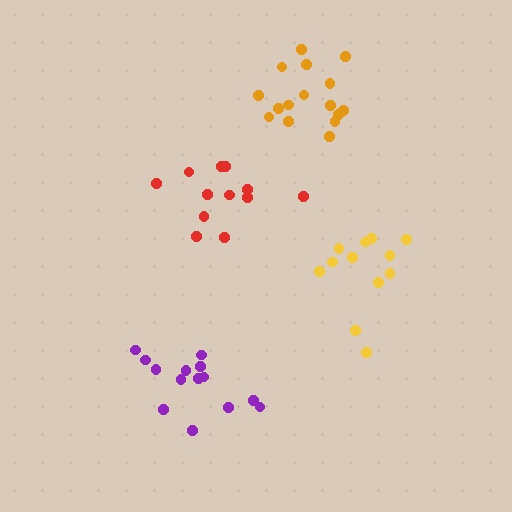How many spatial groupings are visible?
There are 4 spatial groupings.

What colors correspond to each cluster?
The clusters are colored: red, orange, purple, yellow.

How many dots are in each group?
Group 1: 12 dots, Group 2: 16 dots, Group 3: 14 dots, Group 4: 12 dots (54 total).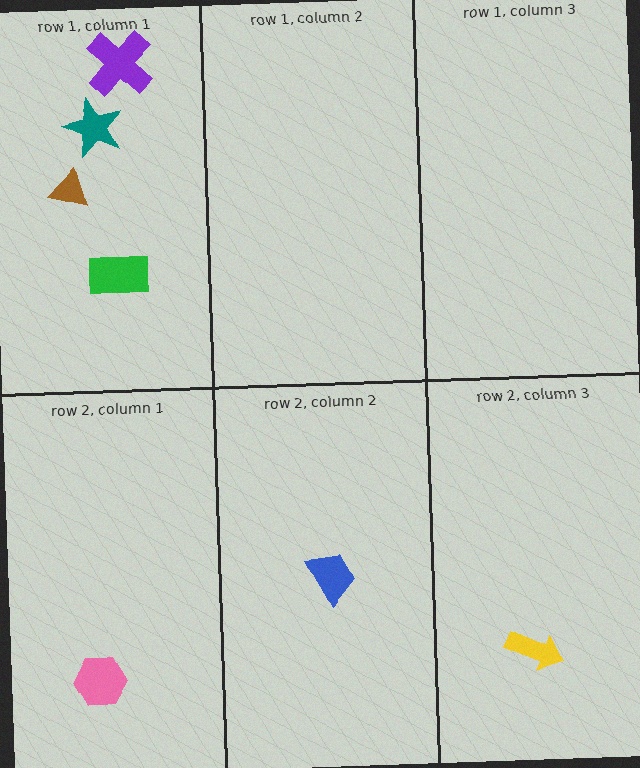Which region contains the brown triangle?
The row 1, column 1 region.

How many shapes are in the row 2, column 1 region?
1.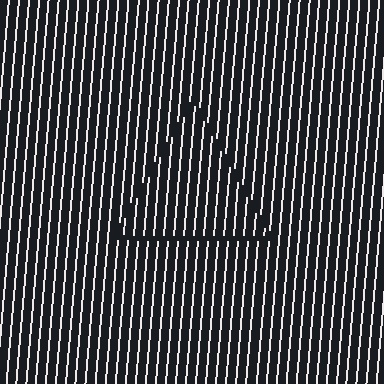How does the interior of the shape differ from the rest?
The interior of the shape contains the same grating, shifted by half a period — the contour is defined by the phase discontinuity where line-ends from the inner and outer gratings abut.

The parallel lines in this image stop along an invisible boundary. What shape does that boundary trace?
An illusory triangle. The interior of the shape contains the same grating, shifted by half a period — the contour is defined by the phase discontinuity where line-ends from the inner and outer gratings abut.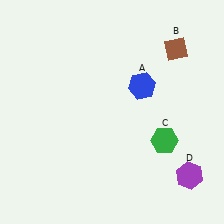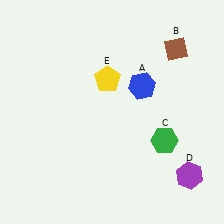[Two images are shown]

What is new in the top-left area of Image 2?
A yellow pentagon (E) was added in the top-left area of Image 2.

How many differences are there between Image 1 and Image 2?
There is 1 difference between the two images.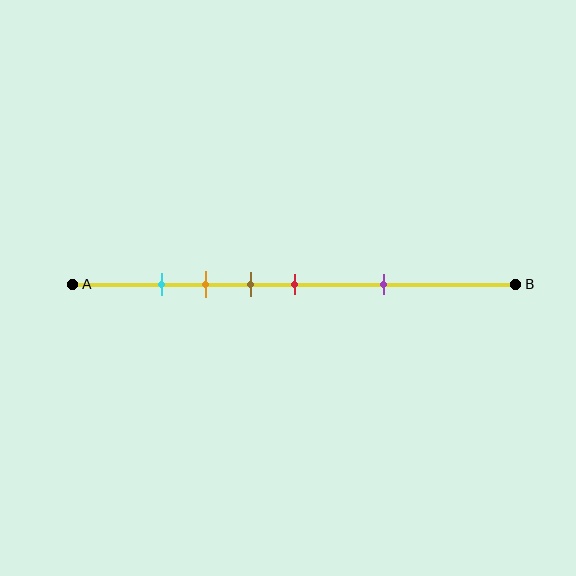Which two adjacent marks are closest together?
The cyan and orange marks are the closest adjacent pair.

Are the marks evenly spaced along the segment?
No, the marks are not evenly spaced.